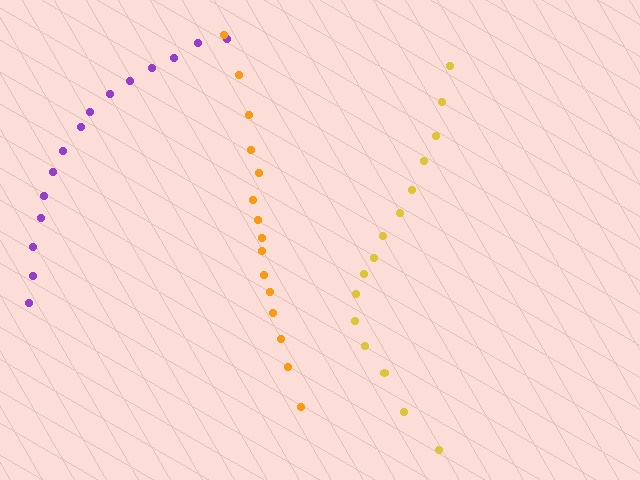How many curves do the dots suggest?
There are 3 distinct paths.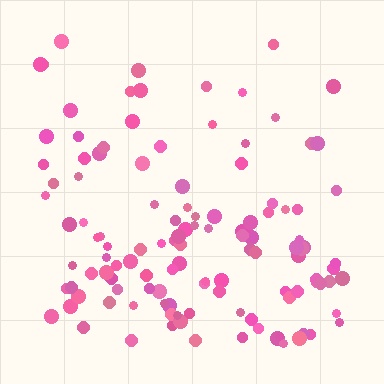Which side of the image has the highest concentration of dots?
The bottom.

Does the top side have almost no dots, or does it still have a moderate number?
Still a moderate number, just noticeably fewer than the bottom.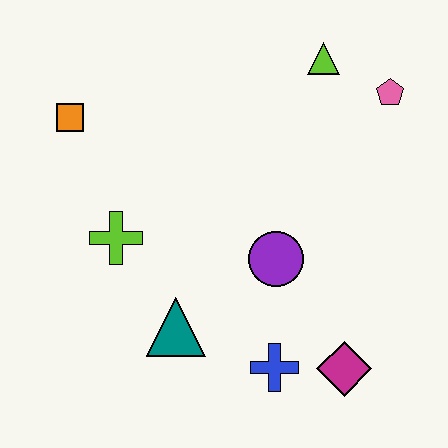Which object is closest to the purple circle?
The blue cross is closest to the purple circle.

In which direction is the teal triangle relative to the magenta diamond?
The teal triangle is to the left of the magenta diamond.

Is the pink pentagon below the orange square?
No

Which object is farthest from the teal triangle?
The pink pentagon is farthest from the teal triangle.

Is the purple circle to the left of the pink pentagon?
Yes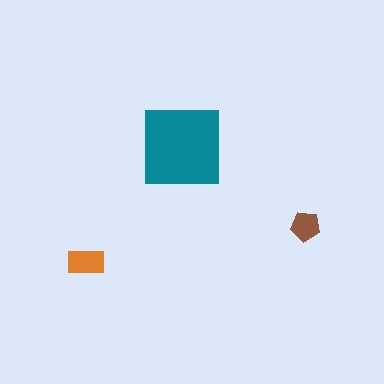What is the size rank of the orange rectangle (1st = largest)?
2nd.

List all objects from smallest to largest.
The brown pentagon, the orange rectangle, the teal square.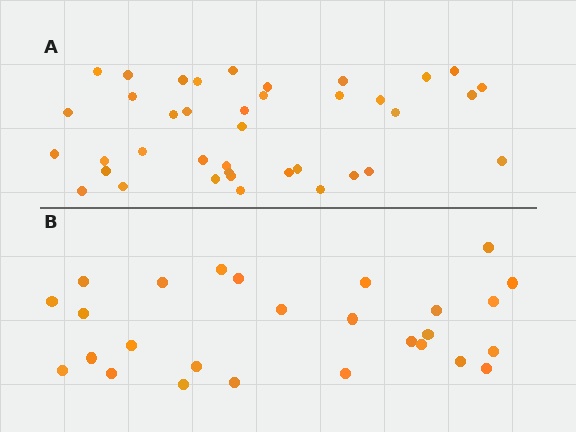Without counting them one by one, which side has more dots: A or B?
Region A (the top region) has more dots.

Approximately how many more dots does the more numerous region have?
Region A has roughly 12 or so more dots than region B.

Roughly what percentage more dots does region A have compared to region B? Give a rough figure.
About 45% more.